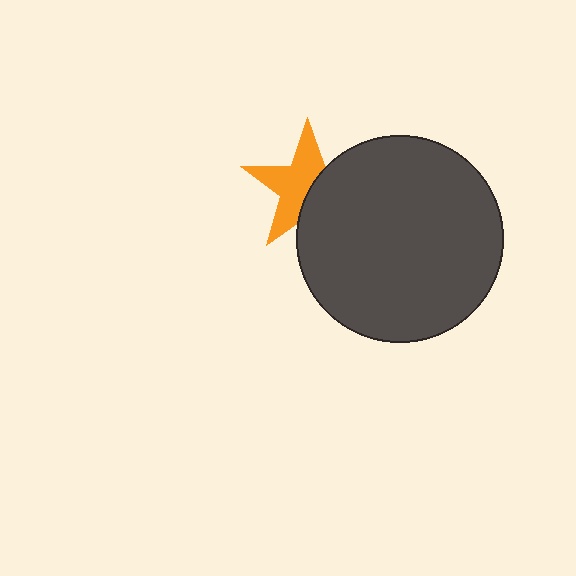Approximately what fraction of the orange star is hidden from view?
Roughly 42% of the orange star is hidden behind the dark gray circle.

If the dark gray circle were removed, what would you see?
You would see the complete orange star.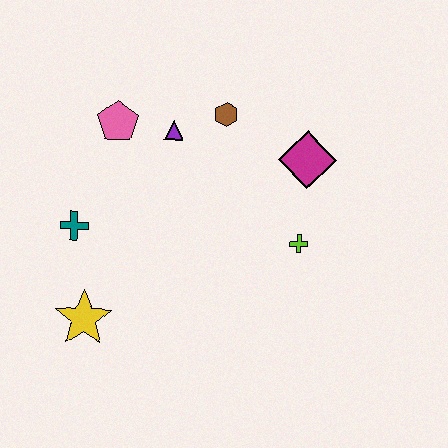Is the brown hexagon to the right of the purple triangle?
Yes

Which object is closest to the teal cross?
The yellow star is closest to the teal cross.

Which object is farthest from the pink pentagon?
The lime cross is farthest from the pink pentagon.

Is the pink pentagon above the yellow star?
Yes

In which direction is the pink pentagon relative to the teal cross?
The pink pentagon is above the teal cross.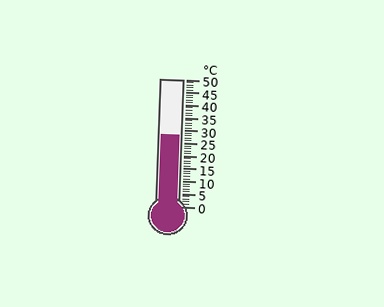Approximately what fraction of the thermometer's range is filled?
The thermometer is filled to approximately 55% of its range.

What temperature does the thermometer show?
The thermometer shows approximately 28°C.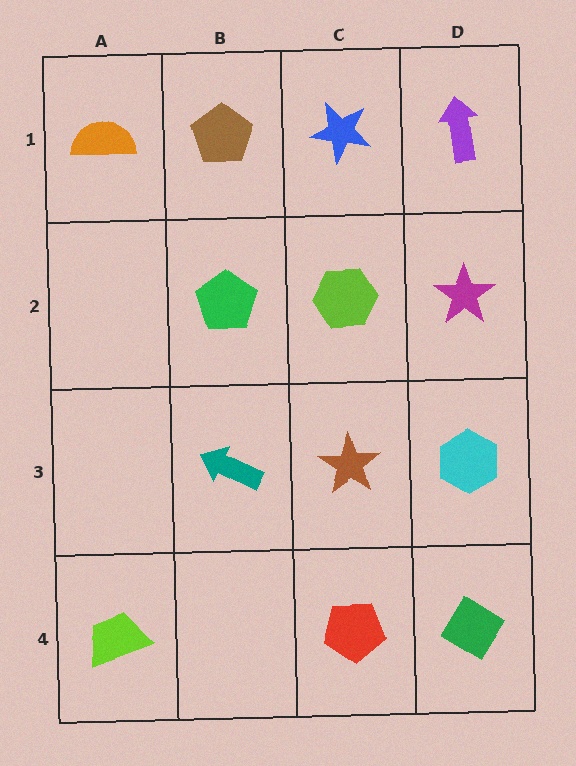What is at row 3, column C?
A brown star.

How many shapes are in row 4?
3 shapes.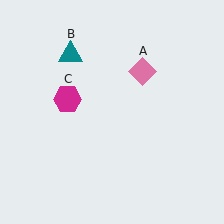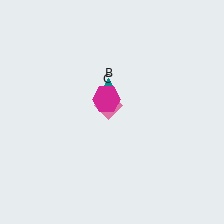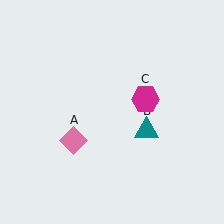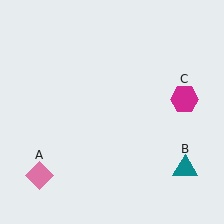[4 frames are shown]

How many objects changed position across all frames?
3 objects changed position: pink diamond (object A), teal triangle (object B), magenta hexagon (object C).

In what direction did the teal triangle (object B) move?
The teal triangle (object B) moved down and to the right.